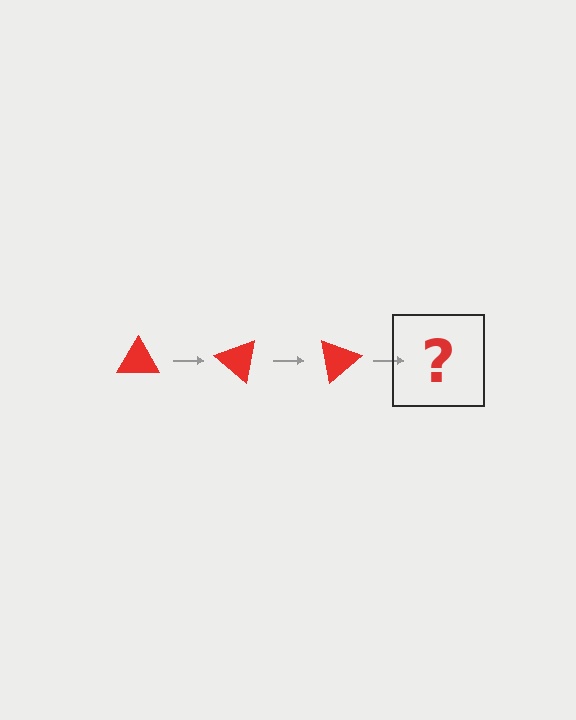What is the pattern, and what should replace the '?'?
The pattern is that the triangle rotates 40 degrees each step. The '?' should be a red triangle rotated 120 degrees.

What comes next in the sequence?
The next element should be a red triangle rotated 120 degrees.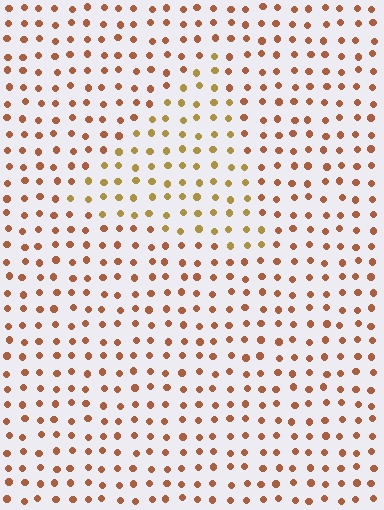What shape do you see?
I see a triangle.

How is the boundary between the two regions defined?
The boundary is defined purely by a slight shift in hue (about 30 degrees). Spacing, size, and orientation are identical on both sides.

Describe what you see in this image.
The image is filled with small brown elements in a uniform arrangement. A triangle-shaped region is visible where the elements are tinted to a slightly different hue, forming a subtle color boundary.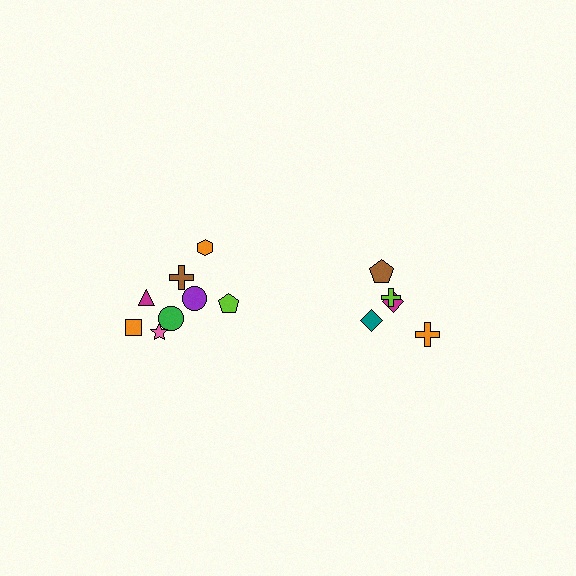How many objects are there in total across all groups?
There are 13 objects.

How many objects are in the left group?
There are 8 objects.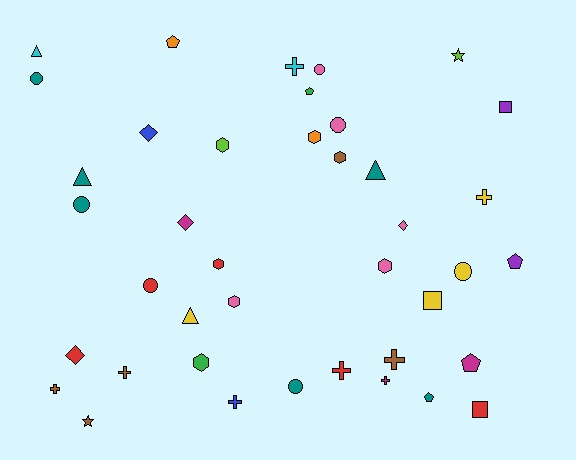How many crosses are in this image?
There are 8 crosses.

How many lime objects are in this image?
There are 2 lime objects.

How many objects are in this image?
There are 40 objects.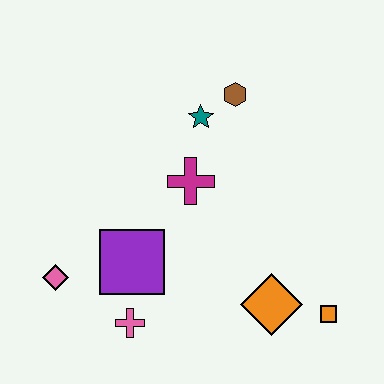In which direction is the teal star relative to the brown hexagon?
The teal star is to the left of the brown hexagon.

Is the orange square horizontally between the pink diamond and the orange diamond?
No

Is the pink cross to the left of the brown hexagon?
Yes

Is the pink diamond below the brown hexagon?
Yes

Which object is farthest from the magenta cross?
The orange square is farthest from the magenta cross.